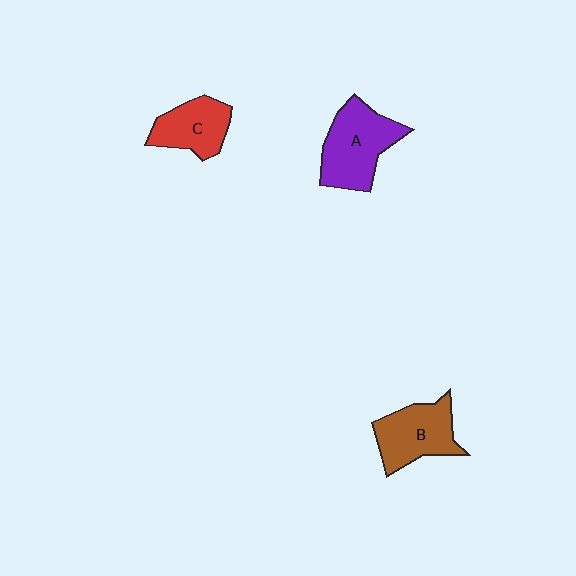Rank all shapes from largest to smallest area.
From largest to smallest: A (purple), B (brown), C (red).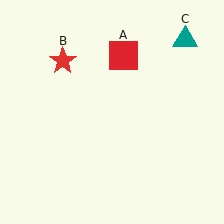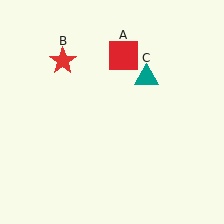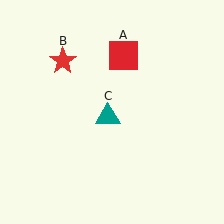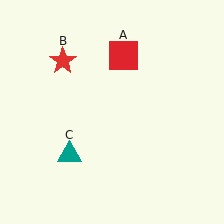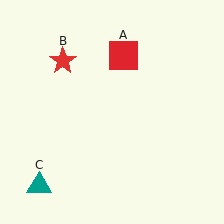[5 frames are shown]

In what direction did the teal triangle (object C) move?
The teal triangle (object C) moved down and to the left.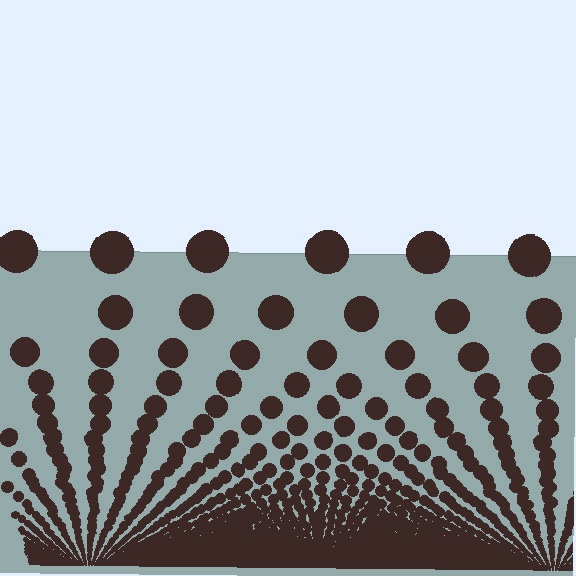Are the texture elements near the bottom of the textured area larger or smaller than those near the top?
Smaller. The gradient is inverted — elements near the bottom are smaller and denser.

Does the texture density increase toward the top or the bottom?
Density increases toward the bottom.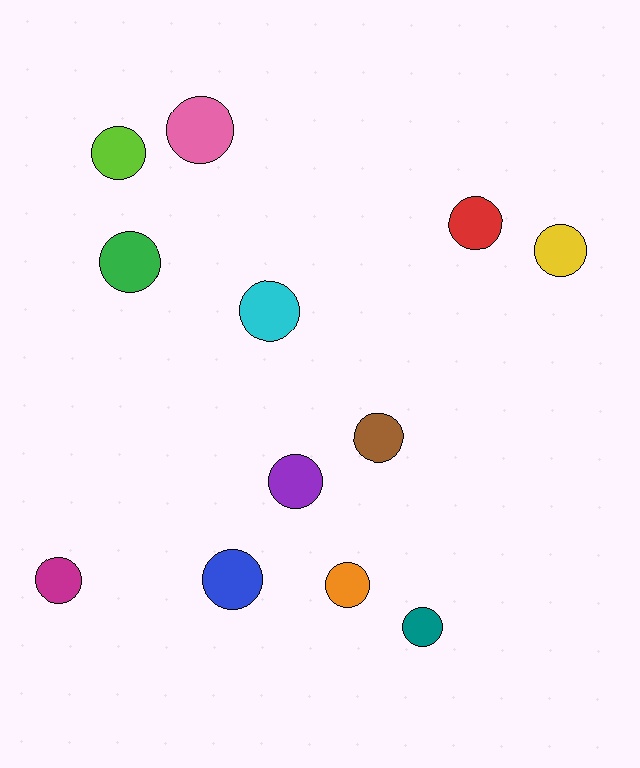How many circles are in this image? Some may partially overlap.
There are 12 circles.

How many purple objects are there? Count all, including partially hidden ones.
There is 1 purple object.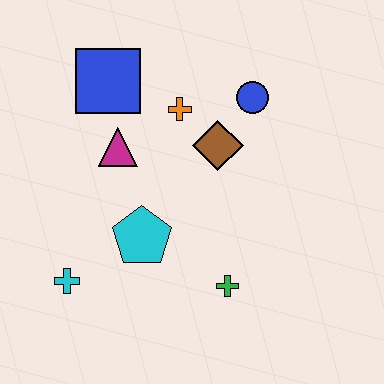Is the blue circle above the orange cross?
Yes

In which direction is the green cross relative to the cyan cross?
The green cross is to the right of the cyan cross.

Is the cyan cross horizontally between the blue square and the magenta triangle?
No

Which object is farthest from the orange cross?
The cyan cross is farthest from the orange cross.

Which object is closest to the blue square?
The magenta triangle is closest to the blue square.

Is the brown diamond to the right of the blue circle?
No